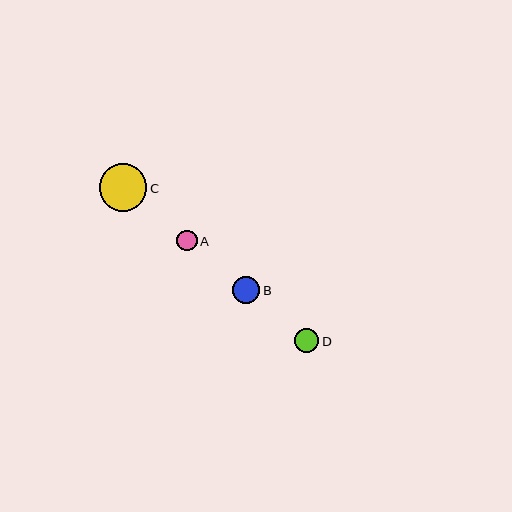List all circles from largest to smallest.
From largest to smallest: C, B, D, A.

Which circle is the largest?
Circle C is the largest with a size of approximately 48 pixels.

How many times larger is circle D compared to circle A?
Circle D is approximately 1.2 times the size of circle A.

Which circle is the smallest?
Circle A is the smallest with a size of approximately 20 pixels.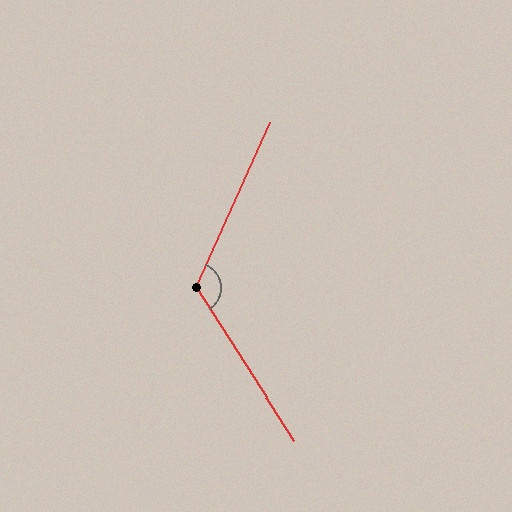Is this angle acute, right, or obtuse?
It is obtuse.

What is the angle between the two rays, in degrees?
Approximately 123 degrees.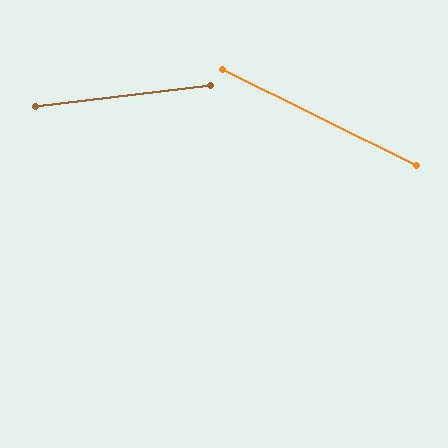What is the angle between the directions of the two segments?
Approximately 33 degrees.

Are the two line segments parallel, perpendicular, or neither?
Neither parallel nor perpendicular — they differ by about 33°.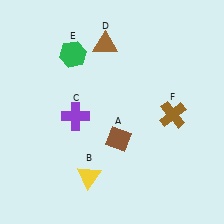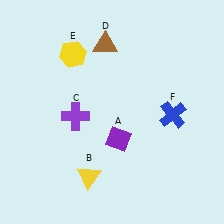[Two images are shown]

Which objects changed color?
A changed from brown to purple. E changed from green to yellow. F changed from brown to blue.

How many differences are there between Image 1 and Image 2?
There are 3 differences between the two images.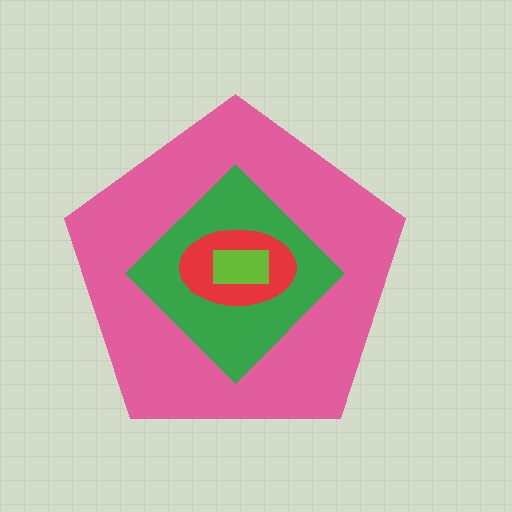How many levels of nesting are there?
4.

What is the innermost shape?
The lime rectangle.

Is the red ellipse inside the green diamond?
Yes.